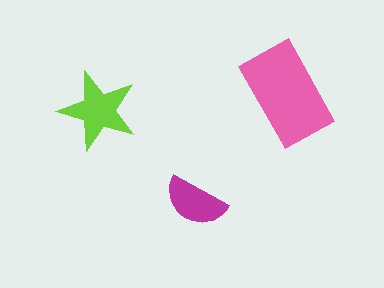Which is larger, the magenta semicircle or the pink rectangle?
The pink rectangle.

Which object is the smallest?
The magenta semicircle.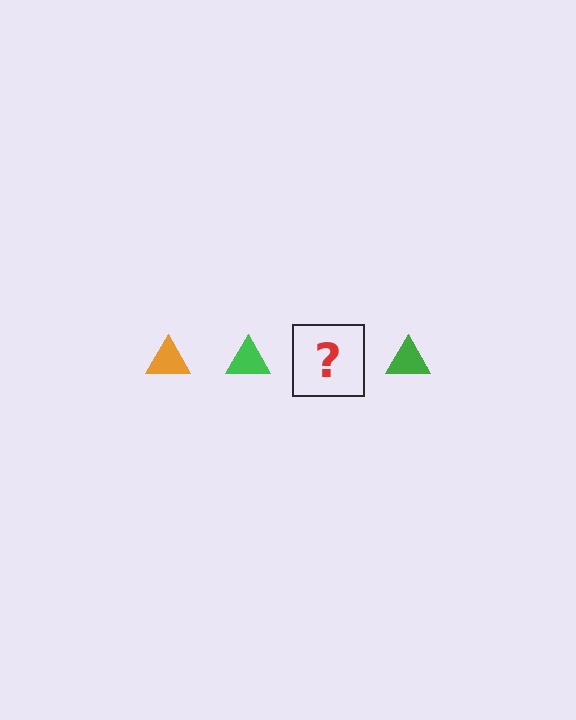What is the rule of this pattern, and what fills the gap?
The rule is that the pattern cycles through orange, green triangles. The gap should be filled with an orange triangle.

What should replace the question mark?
The question mark should be replaced with an orange triangle.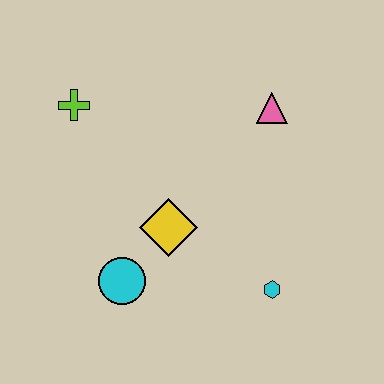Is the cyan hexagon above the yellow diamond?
No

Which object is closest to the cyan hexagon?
The yellow diamond is closest to the cyan hexagon.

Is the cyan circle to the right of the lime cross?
Yes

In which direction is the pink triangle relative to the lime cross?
The pink triangle is to the right of the lime cross.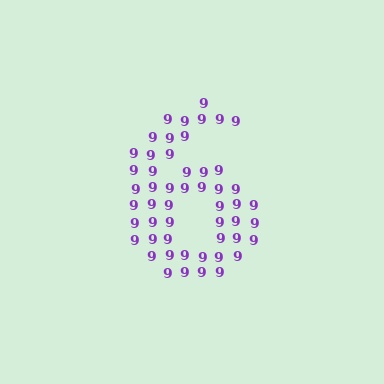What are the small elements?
The small elements are digit 9's.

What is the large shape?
The large shape is the digit 6.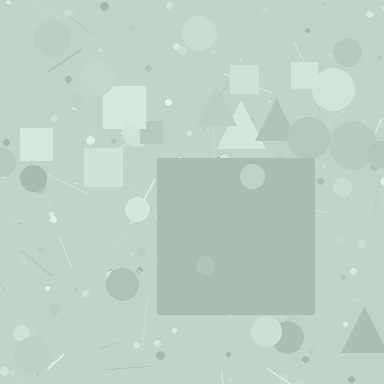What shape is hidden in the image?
A square is hidden in the image.